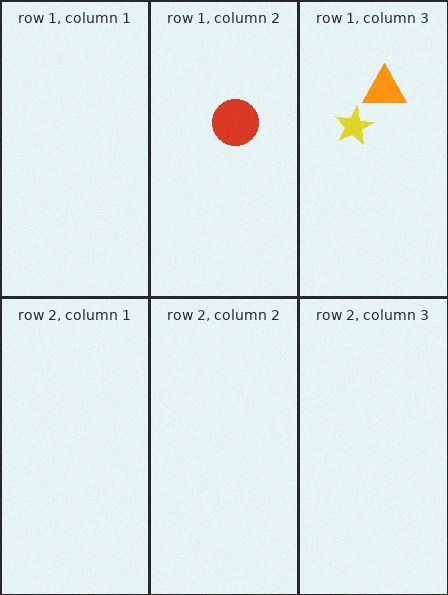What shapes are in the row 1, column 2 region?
The red circle.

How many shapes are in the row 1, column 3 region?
2.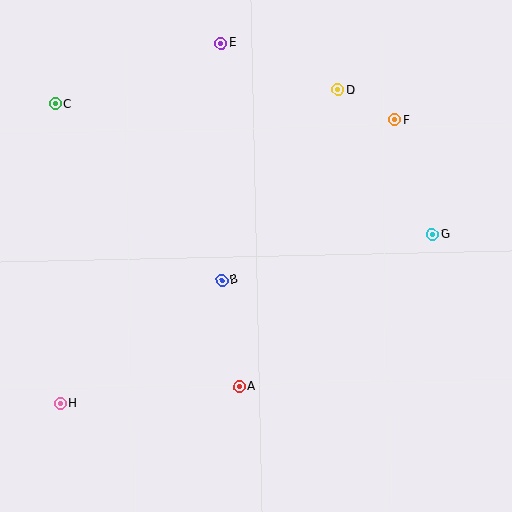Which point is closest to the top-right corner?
Point F is closest to the top-right corner.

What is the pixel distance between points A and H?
The distance between A and H is 179 pixels.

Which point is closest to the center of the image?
Point B at (222, 280) is closest to the center.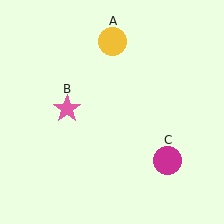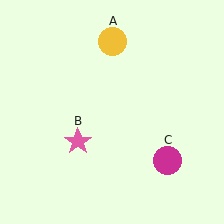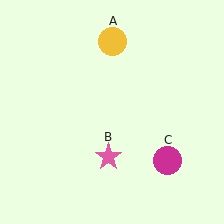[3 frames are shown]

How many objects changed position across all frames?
1 object changed position: pink star (object B).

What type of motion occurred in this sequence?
The pink star (object B) rotated counterclockwise around the center of the scene.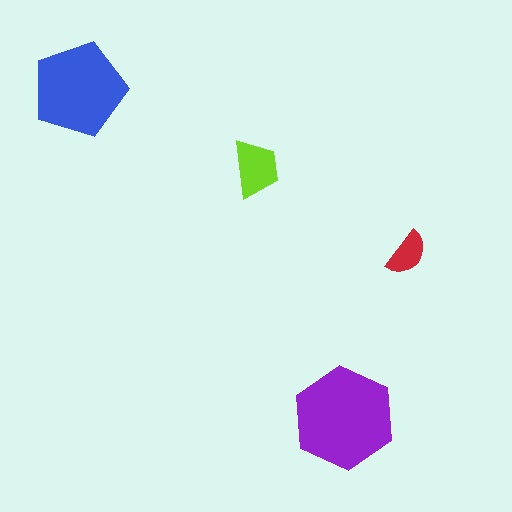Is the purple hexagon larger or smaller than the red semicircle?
Larger.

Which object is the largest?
The purple hexagon.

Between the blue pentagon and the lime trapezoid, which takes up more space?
The blue pentagon.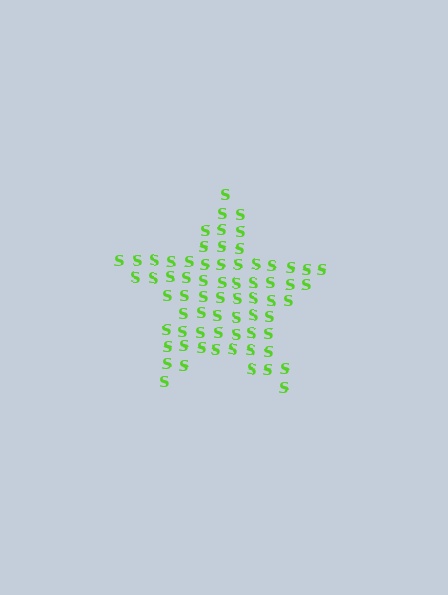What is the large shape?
The large shape is a star.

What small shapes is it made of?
It is made of small letter S's.